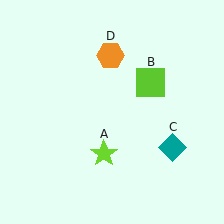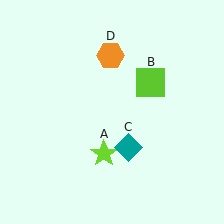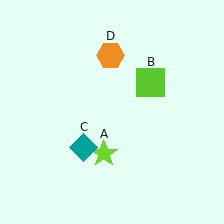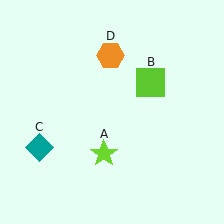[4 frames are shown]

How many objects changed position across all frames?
1 object changed position: teal diamond (object C).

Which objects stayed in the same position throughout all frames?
Lime star (object A) and lime square (object B) and orange hexagon (object D) remained stationary.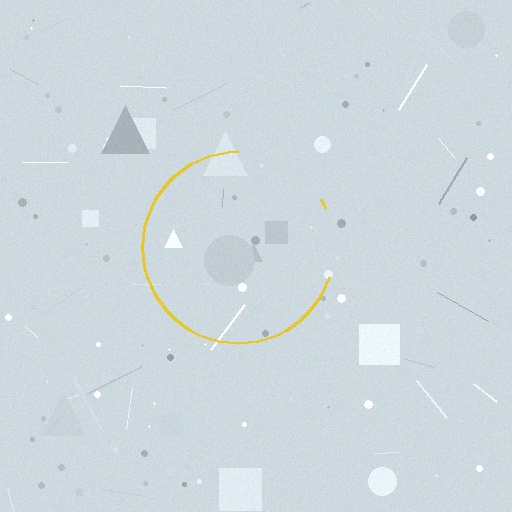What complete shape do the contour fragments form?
The contour fragments form a circle.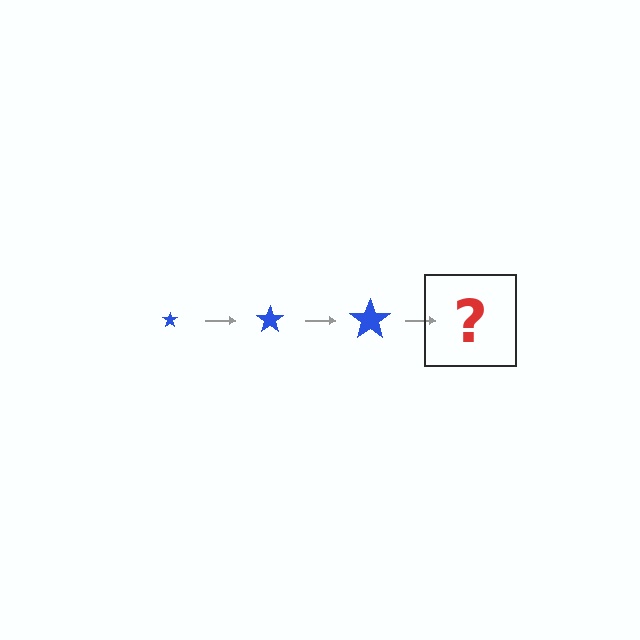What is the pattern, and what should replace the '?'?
The pattern is that the star gets progressively larger each step. The '?' should be a blue star, larger than the previous one.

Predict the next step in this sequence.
The next step is a blue star, larger than the previous one.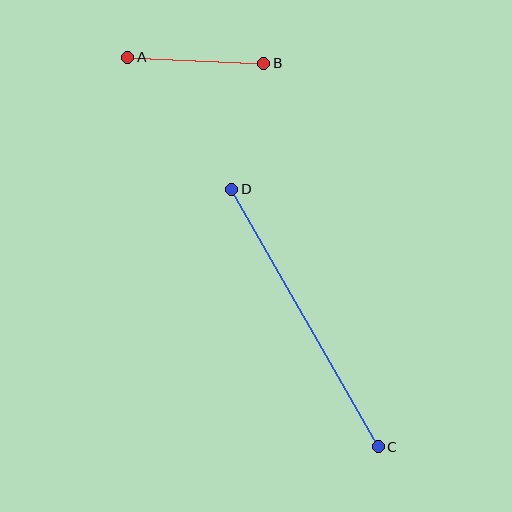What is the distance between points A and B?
The distance is approximately 136 pixels.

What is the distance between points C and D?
The distance is approximately 296 pixels.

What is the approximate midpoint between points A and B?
The midpoint is at approximately (196, 60) pixels.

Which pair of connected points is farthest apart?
Points C and D are farthest apart.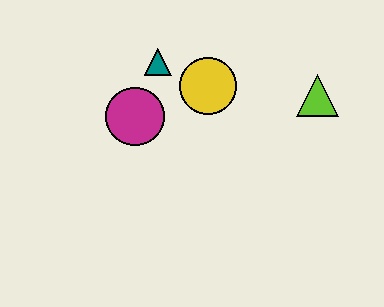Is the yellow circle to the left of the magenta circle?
No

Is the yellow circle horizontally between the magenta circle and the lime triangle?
Yes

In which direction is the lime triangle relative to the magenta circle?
The lime triangle is to the right of the magenta circle.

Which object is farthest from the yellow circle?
The lime triangle is farthest from the yellow circle.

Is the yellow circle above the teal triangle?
No